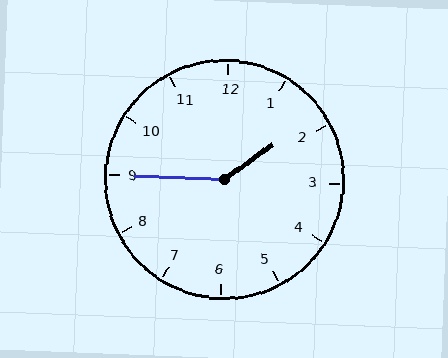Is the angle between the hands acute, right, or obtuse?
It is obtuse.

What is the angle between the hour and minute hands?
Approximately 142 degrees.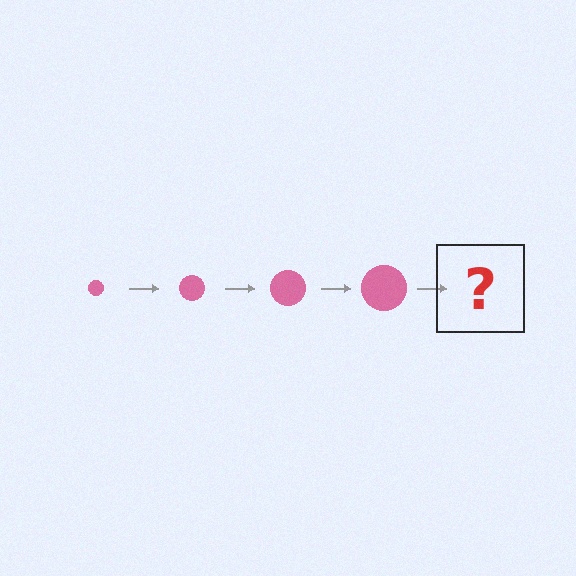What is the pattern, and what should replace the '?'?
The pattern is that the circle gets progressively larger each step. The '?' should be a pink circle, larger than the previous one.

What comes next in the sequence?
The next element should be a pink circle, larger than the previous one.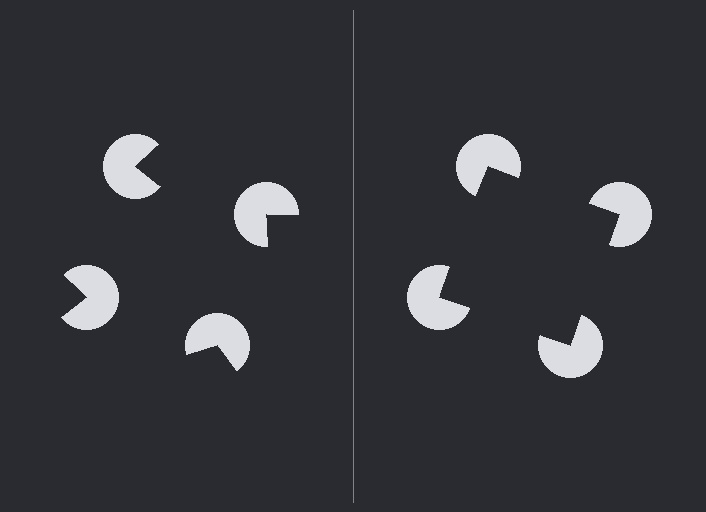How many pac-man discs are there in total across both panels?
8 — 4 on each side.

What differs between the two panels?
The pac-man discs are positioned identically on both sides; only the wedge orientations differ. On the right they align to a square; on the left they are misaligned.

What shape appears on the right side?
An illusory square.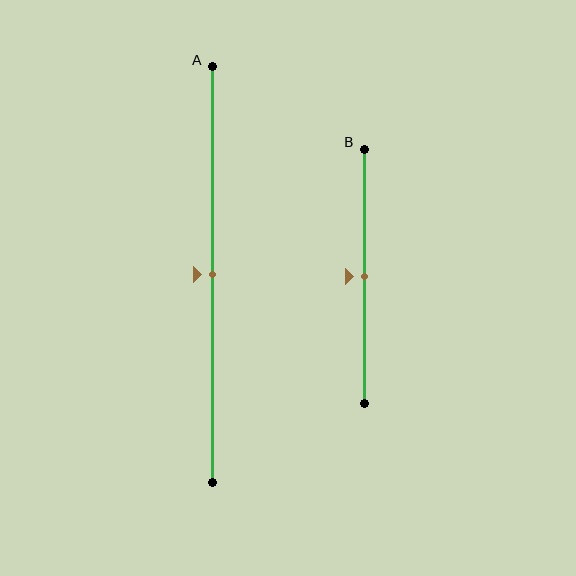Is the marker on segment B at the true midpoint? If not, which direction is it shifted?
Yes, the marker on segment B is at the true midpoint.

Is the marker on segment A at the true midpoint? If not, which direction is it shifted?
Yes, the marker on segment A is at the true midpoint.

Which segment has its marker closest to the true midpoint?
Segment A has its marker closest to the true midpoint.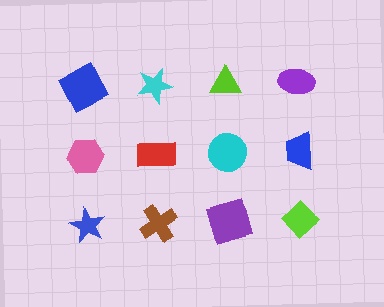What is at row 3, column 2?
A brown cross.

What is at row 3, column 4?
A lime diamond.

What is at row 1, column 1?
A blue square.